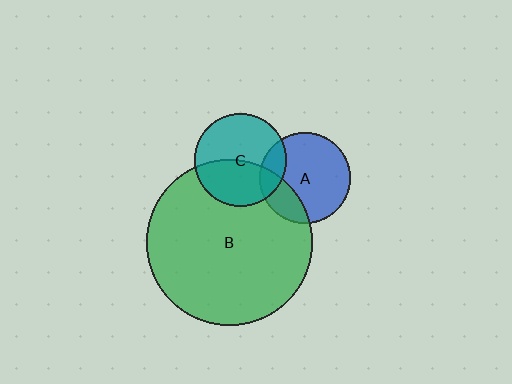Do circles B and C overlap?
Yes.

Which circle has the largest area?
Circle B (green).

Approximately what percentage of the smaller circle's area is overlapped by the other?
Approximately 45%.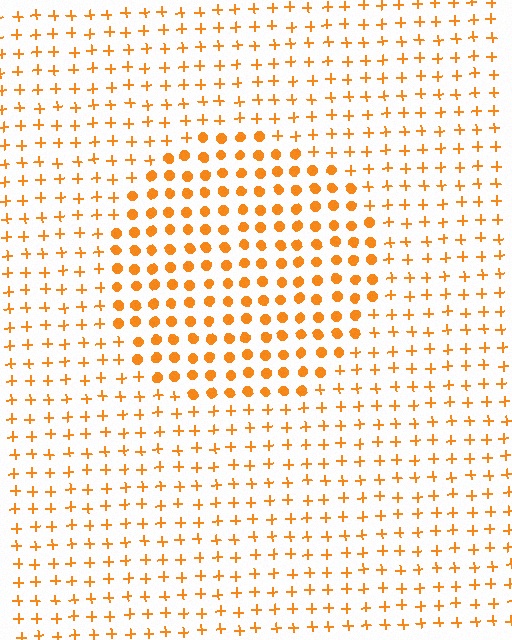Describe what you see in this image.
The image is filled with small orange elements arranged in a uniform grid. A circle-shaped region contains circles, while the surrounding area contains plus signs. The boundary is defined purely by the change in element shape.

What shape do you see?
I see a circle.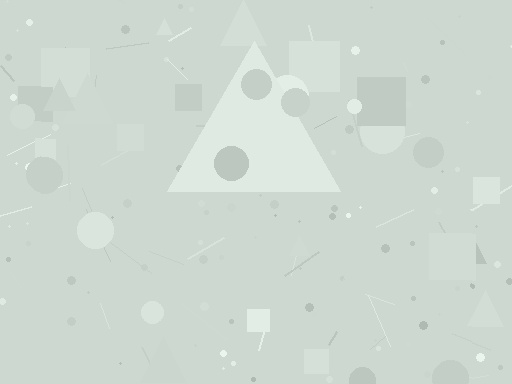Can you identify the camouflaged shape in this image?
The camouflaged shape is a triangle.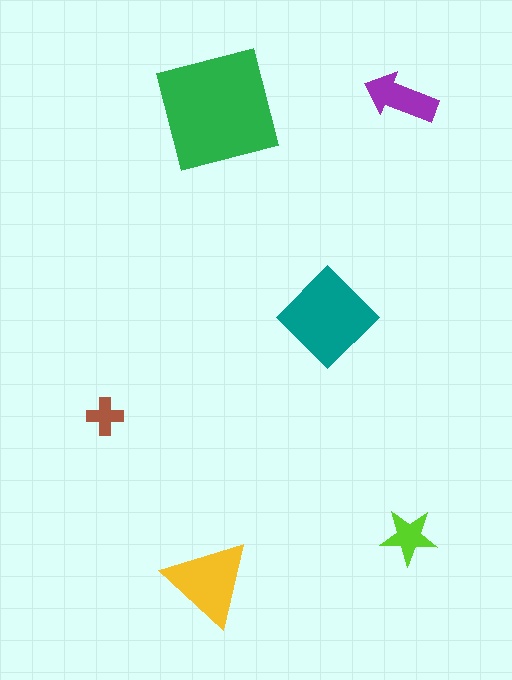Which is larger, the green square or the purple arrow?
The green square.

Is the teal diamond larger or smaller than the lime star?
Larger.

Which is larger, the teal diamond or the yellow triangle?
The teal diamond.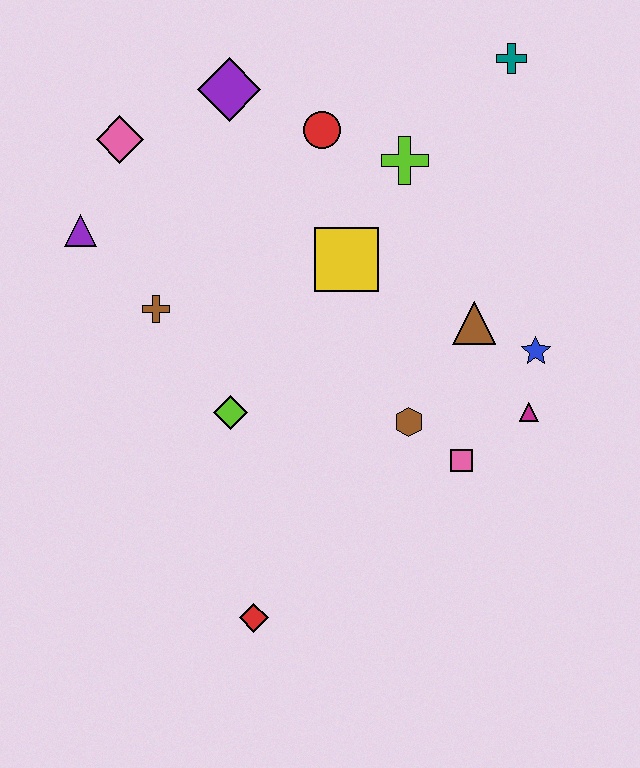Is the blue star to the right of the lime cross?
Yes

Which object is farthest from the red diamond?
The teal cross is farthest from the red diamond.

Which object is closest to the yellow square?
The lime cross is closest to the yellow square.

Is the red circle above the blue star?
Yes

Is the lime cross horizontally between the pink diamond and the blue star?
Yes